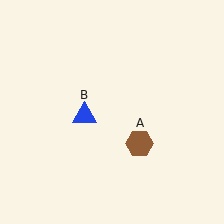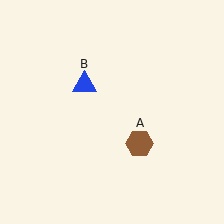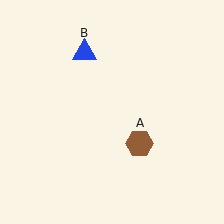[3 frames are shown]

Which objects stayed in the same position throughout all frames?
Brown hexagon (object A) remained stationary.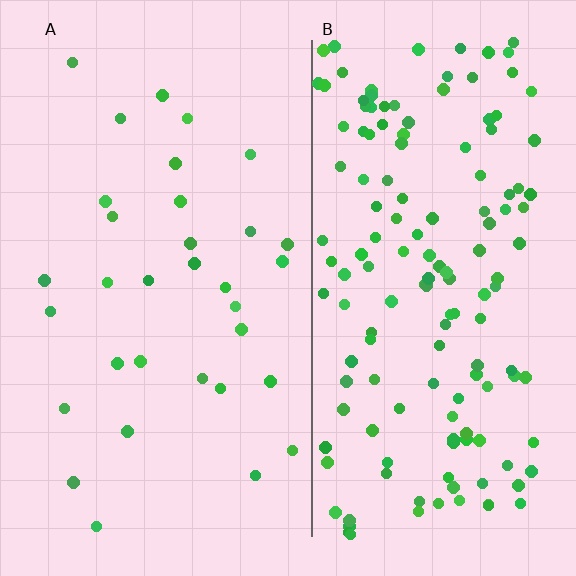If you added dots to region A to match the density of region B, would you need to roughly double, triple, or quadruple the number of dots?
Approximately quadruple.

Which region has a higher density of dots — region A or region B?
B (the right).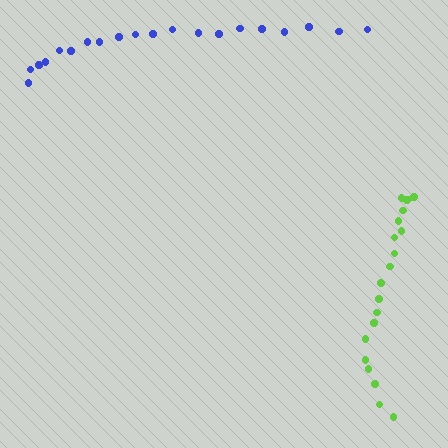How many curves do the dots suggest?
There are 2 distinct paths.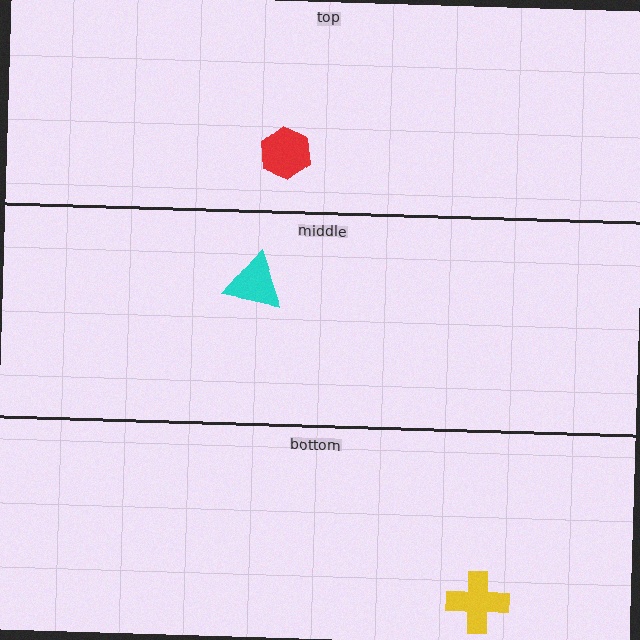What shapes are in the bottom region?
The yellow cross.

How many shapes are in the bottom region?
1.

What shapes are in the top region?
The red hexagon.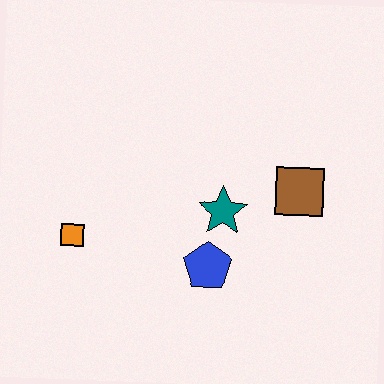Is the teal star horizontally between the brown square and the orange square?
Yes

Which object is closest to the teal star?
The blue pentagon is closest to the teal star.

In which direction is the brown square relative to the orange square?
The brown square is to the right of the orange square.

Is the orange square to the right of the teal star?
No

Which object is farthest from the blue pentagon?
The orange square is farthest from the blue pentagon.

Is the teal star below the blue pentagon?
No